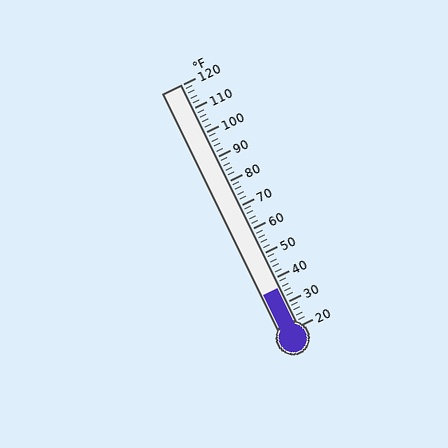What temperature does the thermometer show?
The thermometer shows approximately 36°F.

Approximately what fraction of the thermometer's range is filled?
The thermometer is filled to approximately 15% of its range.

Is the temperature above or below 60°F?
The temperature is below 60°F.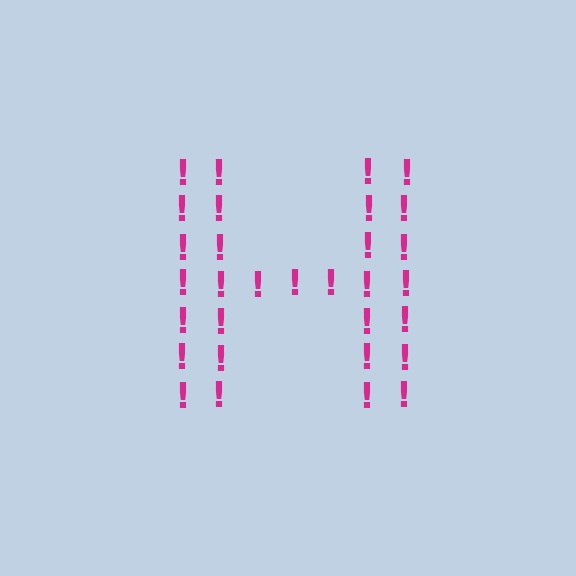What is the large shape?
The large shape is the letter H.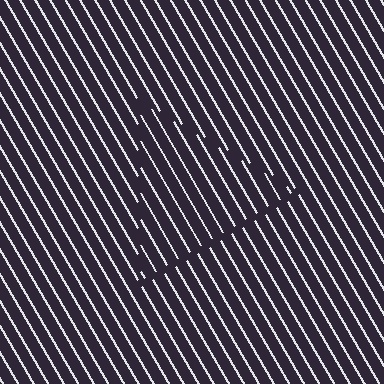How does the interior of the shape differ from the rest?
The interior of the shape contains the same grating, shifted by half a period — the contour is defined by the phase discontinuity where line-ends from the inner and outer gratings abut.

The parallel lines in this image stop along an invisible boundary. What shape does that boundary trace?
An illusory triangle. The interior of the shape contains the same grating, shifted by half a period — the contour is defined by the phase discontinuity where line-ends from the inner and outer gratings abut.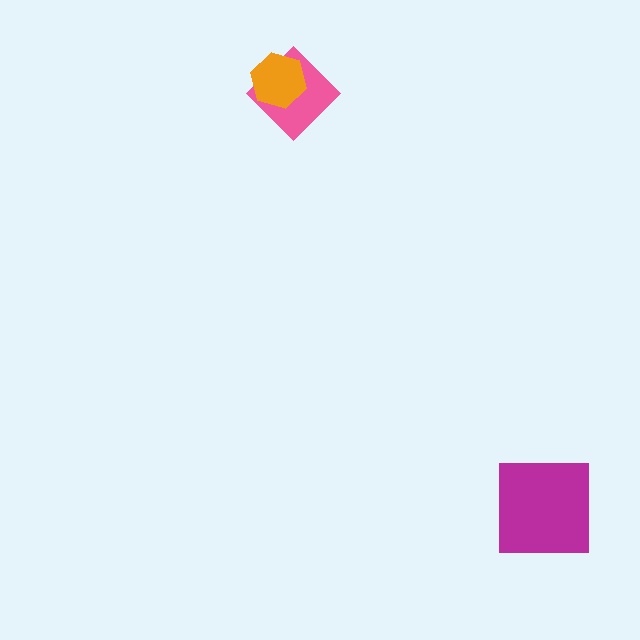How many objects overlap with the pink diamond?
1 object overlaps with the pink diamond.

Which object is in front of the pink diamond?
The orange hexagon is in front of the pink diamond.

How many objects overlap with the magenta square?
0 objects overlap with the magenta square.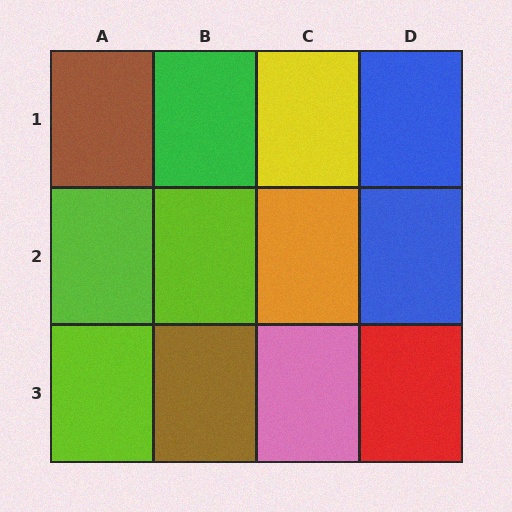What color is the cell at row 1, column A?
Brown.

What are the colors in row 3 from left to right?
Lime, brown, pink, red.